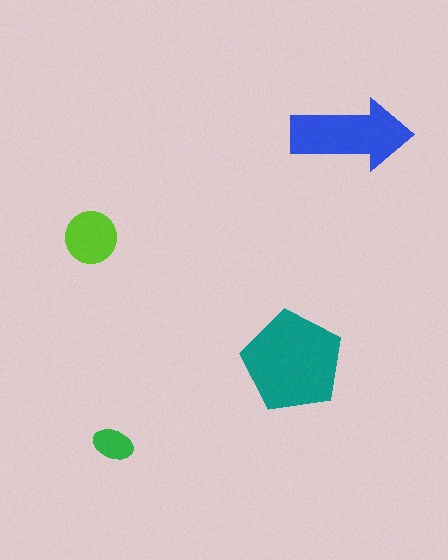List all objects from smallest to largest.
The green ellipse, the lime circle, the blue arrow, the teal pentagon.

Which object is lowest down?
The green ellipse is bottommost.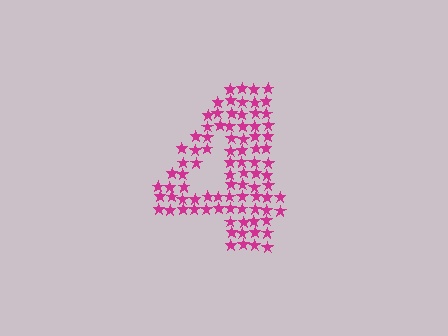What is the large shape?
The large shape is the digit 4.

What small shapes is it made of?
It is made of small stars.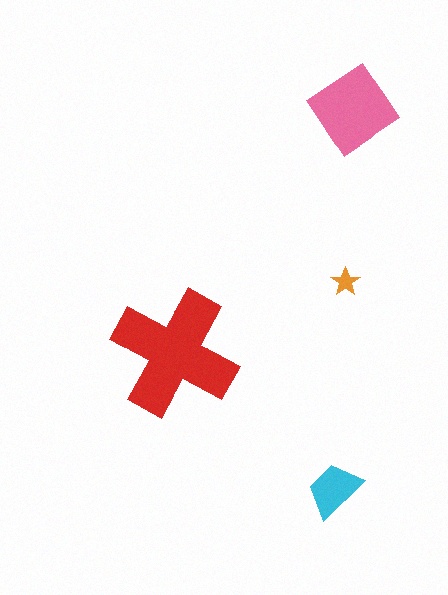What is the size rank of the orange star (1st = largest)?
4th.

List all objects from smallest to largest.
The orange star, the cyan trapezoid, the pink diamond, the red cross.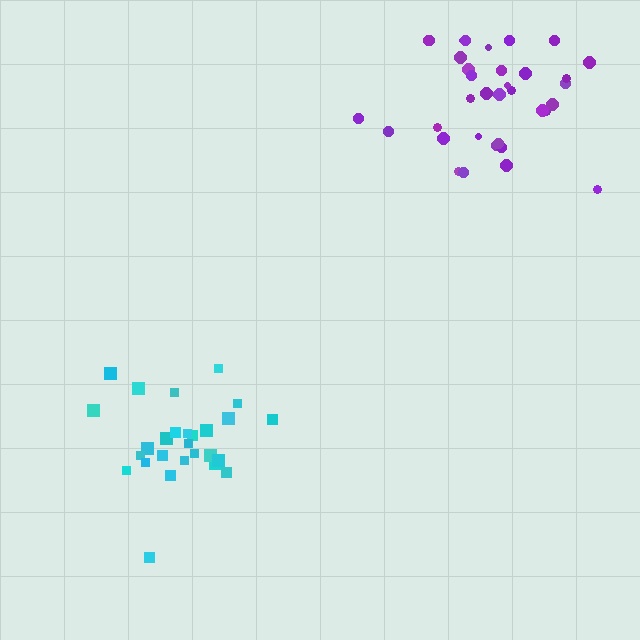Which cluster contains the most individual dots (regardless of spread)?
Purple (35).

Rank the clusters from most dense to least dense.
cyan, purple.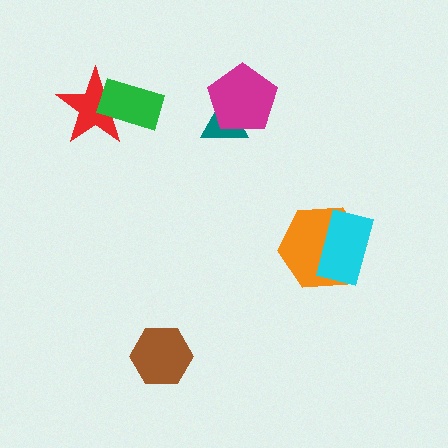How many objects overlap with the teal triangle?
1 object overlaps with the teal triangle.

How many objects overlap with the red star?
1 object overlaps with the red star.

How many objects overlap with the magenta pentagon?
1 object overlaps with the magenta pentagon.